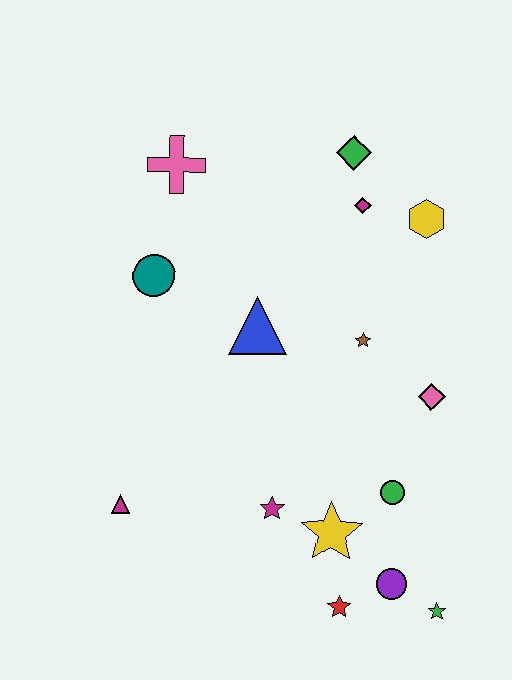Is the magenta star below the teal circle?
Yes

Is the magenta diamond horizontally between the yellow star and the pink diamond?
Yes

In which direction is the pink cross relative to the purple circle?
The pink cross is above the purple circle.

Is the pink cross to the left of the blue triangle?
Yes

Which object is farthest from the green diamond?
The green star is farthest from the green diamond.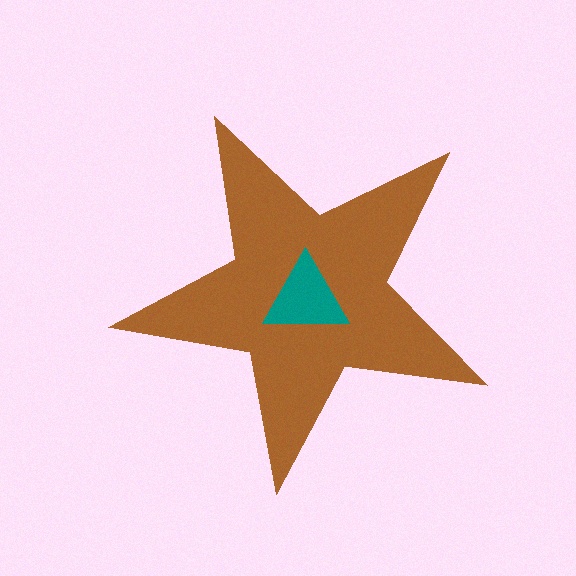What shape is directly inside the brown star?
The teal triangle.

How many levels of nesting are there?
2.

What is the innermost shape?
The teal triangle.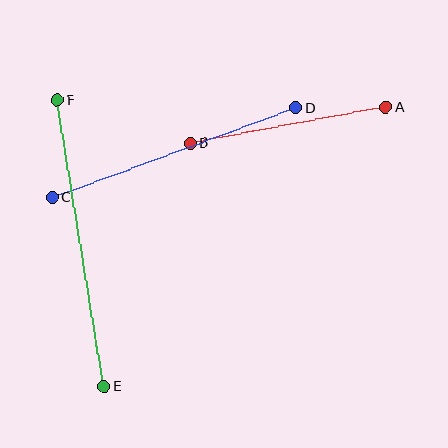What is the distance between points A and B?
The distance is approximately 199 pixels.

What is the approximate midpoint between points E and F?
The midpoint is at approximately (81, 243) pixels.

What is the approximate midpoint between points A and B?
The midpoint is at approximately (288, 125) pixels.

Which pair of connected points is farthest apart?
Points E and F are farthest apart.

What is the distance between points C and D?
The distance is approximately 259 pixels.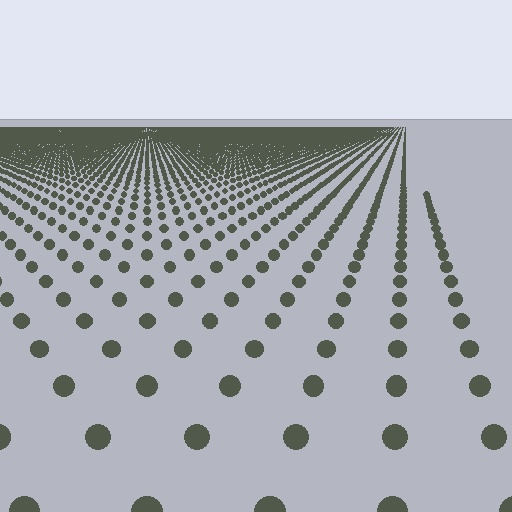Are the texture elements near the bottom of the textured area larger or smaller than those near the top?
Larger. Near the bottom, elements are closer to the viewer and appear at a bigger on-screen size.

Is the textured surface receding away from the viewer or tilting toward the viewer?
The surface is receding away from the viewer. Texture elements get smaller and denser toward the top.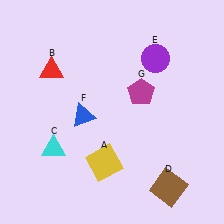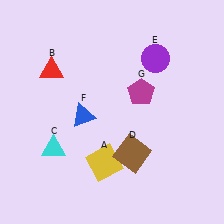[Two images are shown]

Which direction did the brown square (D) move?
The brown square (D) moved left.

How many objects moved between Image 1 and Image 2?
1 object moved between the two images.